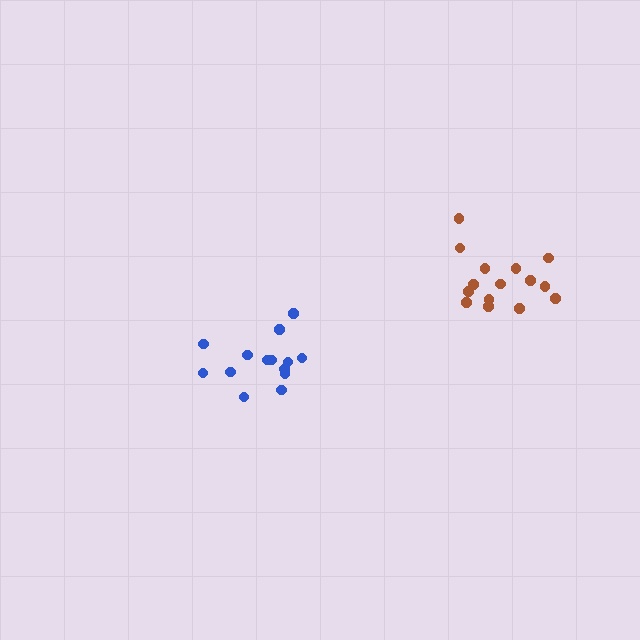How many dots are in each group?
Group 1: 14 dots, Group 2: 15 dots (29 total).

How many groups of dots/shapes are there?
There are 2 groups.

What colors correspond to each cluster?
The clusters are colored: blue, brown.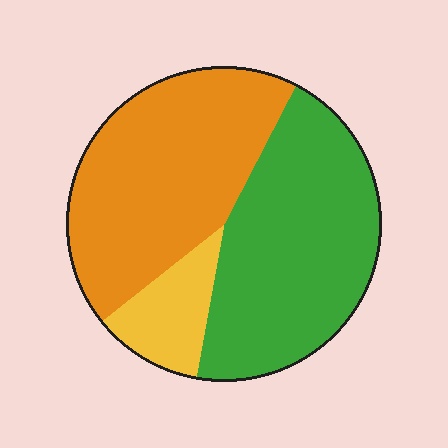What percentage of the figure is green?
Green covers around 45% of the figure.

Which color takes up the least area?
Yellow, at roughly 10%.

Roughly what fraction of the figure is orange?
Orange covers about 45% of the figure.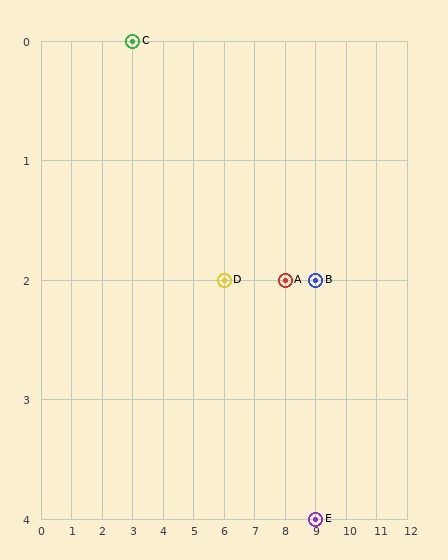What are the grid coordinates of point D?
Point D is at grid coordinates (6, 2).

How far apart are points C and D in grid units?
Points C and D are 3 columns and 2 rows apart (about 3.6 grid units diagonally).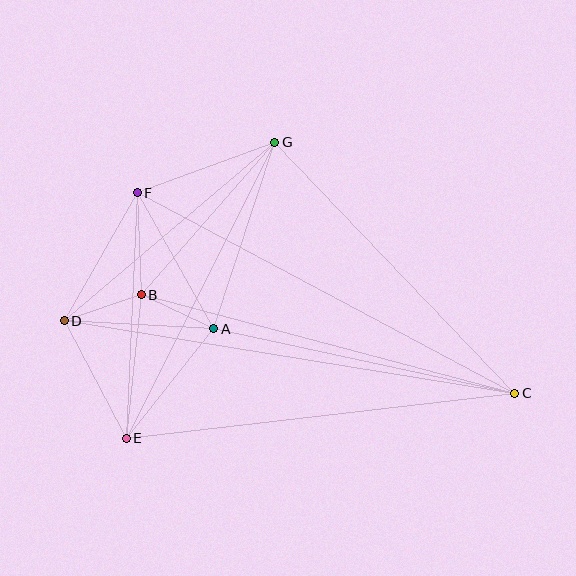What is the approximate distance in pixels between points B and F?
The distance between B and F is approximately 102 pixels.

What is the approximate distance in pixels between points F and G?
The distance between F and G is approximately 147 pixels.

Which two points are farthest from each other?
Points C and D are farthest from each other.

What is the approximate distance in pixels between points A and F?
The distance between A and F is approximately 156 pixels.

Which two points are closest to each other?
Points A and B are closest to each other.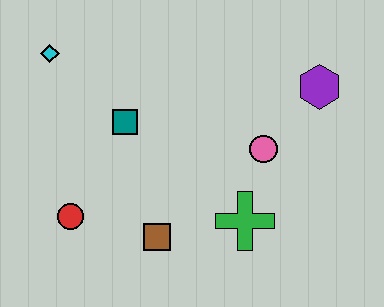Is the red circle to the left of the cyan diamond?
No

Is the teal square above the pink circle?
Yes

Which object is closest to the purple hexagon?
The pink circle is closest to the purple hexagon.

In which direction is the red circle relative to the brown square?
The red circle is to the left of the brown square.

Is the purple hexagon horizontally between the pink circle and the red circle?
No